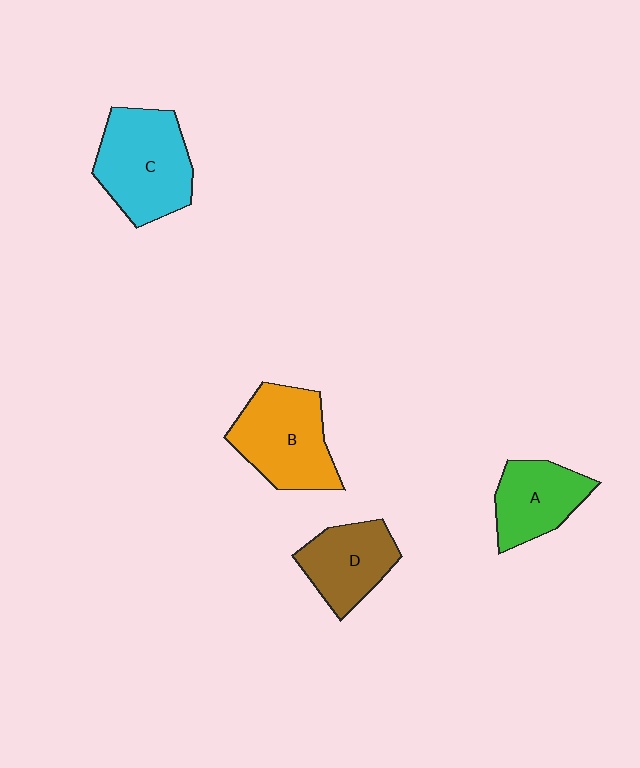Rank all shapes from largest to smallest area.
From largest to smallest: C (cyan), B (orange), D (brown), A (green).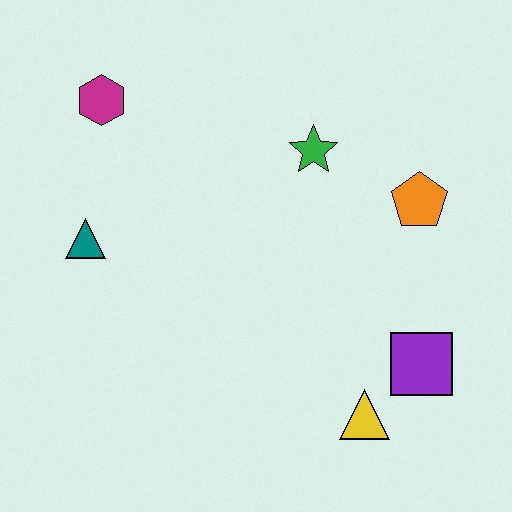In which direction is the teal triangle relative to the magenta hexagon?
The teal triangle is below the magenta hexagon.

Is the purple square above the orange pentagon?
No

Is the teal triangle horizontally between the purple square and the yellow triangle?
No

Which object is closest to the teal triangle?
The magenta hexagon is closest to the teal triangle.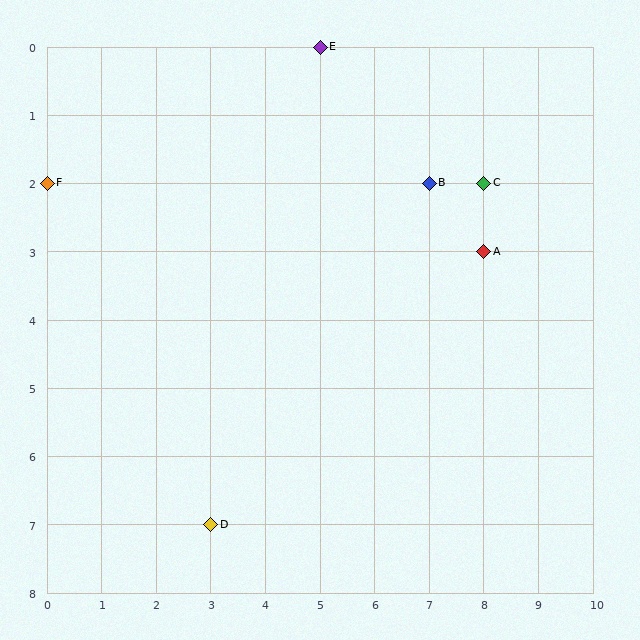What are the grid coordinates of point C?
Point C is at grid coordinates (8, 2).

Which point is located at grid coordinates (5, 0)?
Point E is at (5, 0).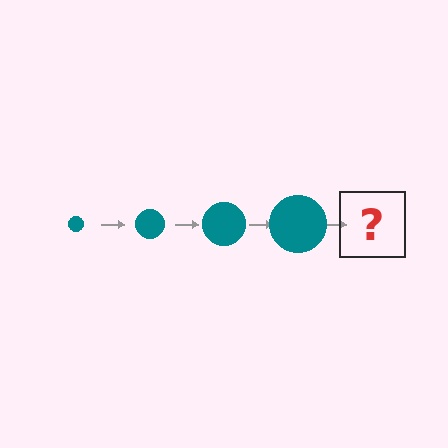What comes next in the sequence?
The next element should be a teal circle, larger than the previous one.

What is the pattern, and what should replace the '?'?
The pattern is that the circle gets progressively larger each step. The '?' should be a teal circle, larger than the previous one.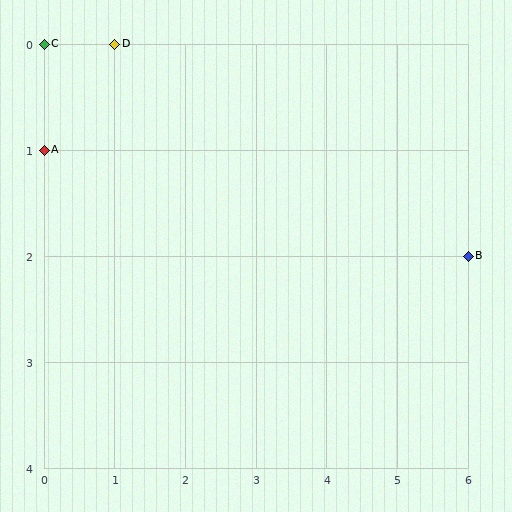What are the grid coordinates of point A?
Point A is at grid coordinates (0, 1).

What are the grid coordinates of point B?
Point B is at grid coordinates (6, 2).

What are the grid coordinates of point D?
Point D is at grid coordinates (1, 0).